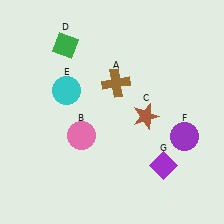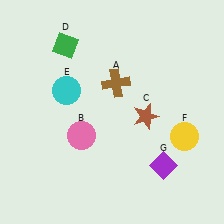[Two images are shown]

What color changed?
The circle (F) changed from purple in Image 1 to yellow in Image 2.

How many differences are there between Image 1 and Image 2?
There is 1 difference between the two images.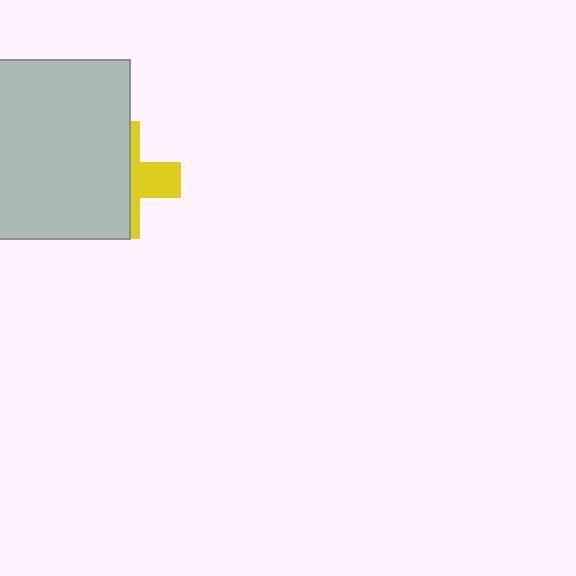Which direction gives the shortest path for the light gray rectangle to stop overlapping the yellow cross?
Moving left gives the shortest separation.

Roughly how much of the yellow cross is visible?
A small part of it is visible (roughly 34%).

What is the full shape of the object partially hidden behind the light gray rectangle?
The partially hidden object is a yellow cross.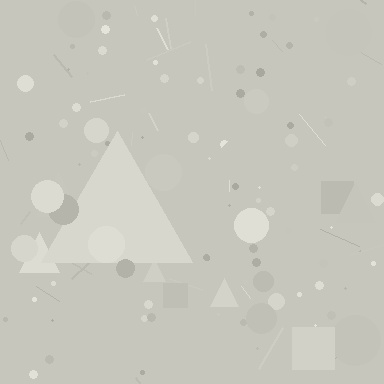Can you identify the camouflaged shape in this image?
The camouflaged shape is a triangle.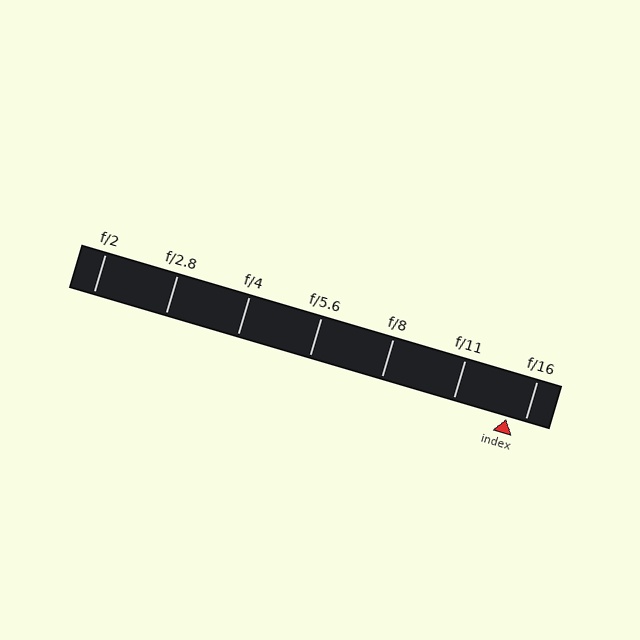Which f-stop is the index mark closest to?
The index mark is closest to f/16.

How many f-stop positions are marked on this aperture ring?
There are 7 f-stop positions marked.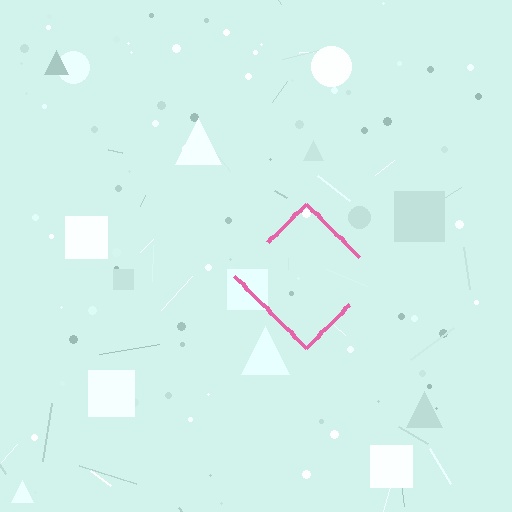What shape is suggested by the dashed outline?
The dashed outline suggests a diamond.